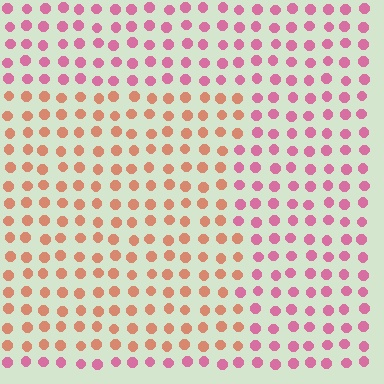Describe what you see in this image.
The image is filled with small pink elements in a uniform arrangement. A rectangle-shaped region is visible where the elements are tinted to a slightly different hue, forming a subtle color boundary.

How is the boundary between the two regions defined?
The boundary is defined purely by a slight shift in hue (about 44 degrees). Spacing, size, and orientation are identical on both sides.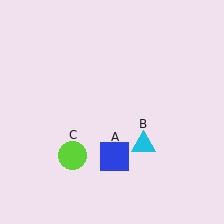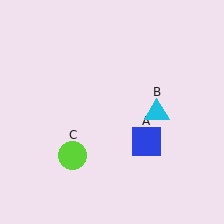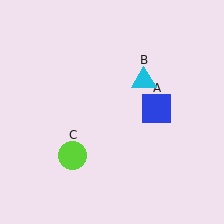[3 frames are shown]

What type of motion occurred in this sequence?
The blue square (object A), cyan triangle (object B) rotated counterclockwise around the center of the scene.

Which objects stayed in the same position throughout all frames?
Lime circle (object C) remained stationary.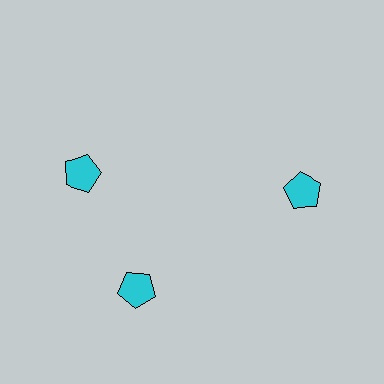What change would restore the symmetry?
The symmetry would be restored by rotating it back into even spacing with its neighbors so that all 3 pentagons sit at equal angles and equal distance from the center.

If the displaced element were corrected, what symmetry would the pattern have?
It would have 3-fold rotational symmetry — the pattern would map onto itself every 120 degrees.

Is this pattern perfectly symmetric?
No. The 3 cyan pentagons are arranged in a ring, but one element near the 11 o'clock position is rotated out of alignment along the ring, breaking the 3-fold rotational symmetry.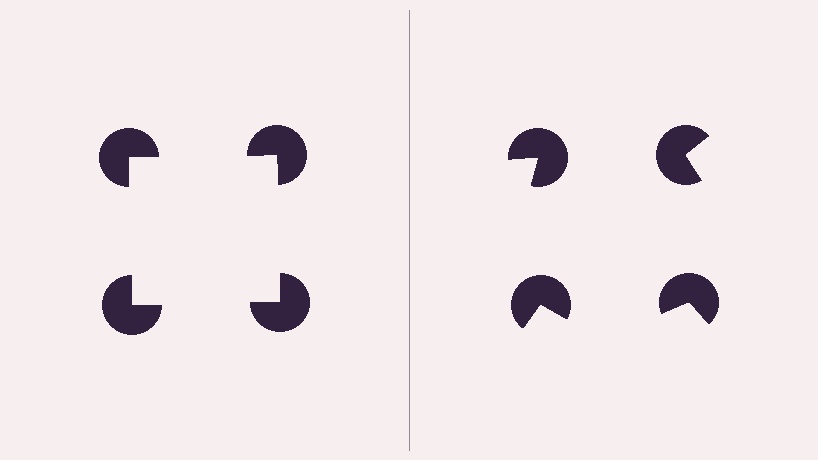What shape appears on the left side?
An illusory square.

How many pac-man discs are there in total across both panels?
8 — 4 on each side.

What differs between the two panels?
The pac-man discs are positioned identically on both sides; only the wedge orientations differ. On the left they align to a square; on the right they are misaligned.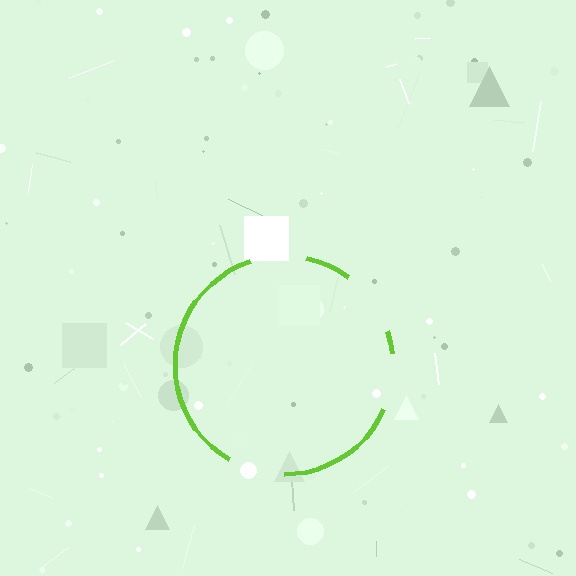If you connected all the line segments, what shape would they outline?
They would outline a circle.